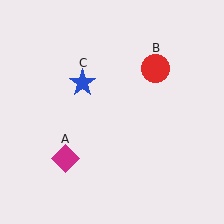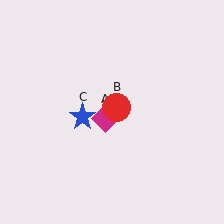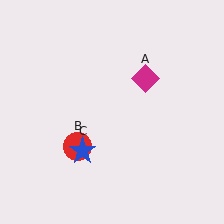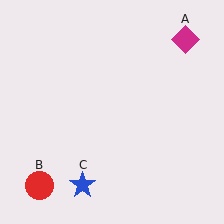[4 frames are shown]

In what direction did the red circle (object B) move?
The red circle (object B) moved down and to the left.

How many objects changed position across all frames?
3 objects changed position: magenta diamond (object A), red circle (object B), blue star (object C).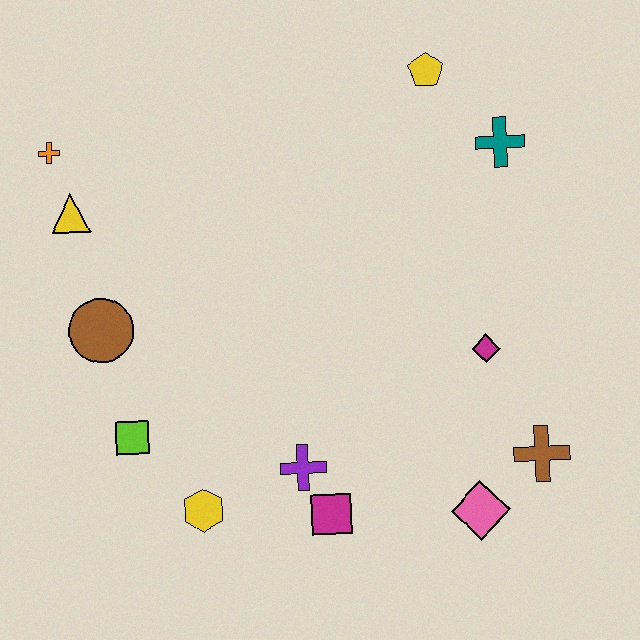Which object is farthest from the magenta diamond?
The orange cross is farthest from the magenta diamond.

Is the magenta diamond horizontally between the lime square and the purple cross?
No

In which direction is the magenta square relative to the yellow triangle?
The magenta square is below the yellow triangle.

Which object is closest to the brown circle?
The lime square is closest to the brown circle.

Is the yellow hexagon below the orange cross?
Yes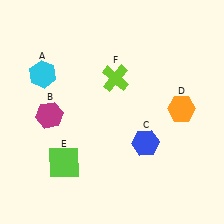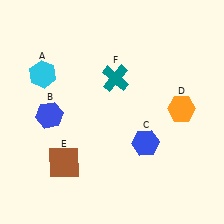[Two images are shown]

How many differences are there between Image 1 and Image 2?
There are 3 differences between the two images.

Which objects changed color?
B changed from magenta to blue. E changed from lime to brown. F changed from lime to teal.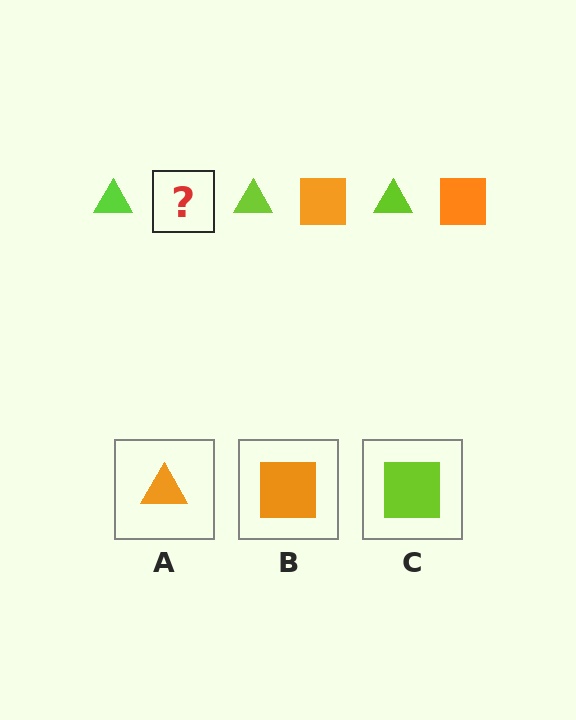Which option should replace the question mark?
Option B.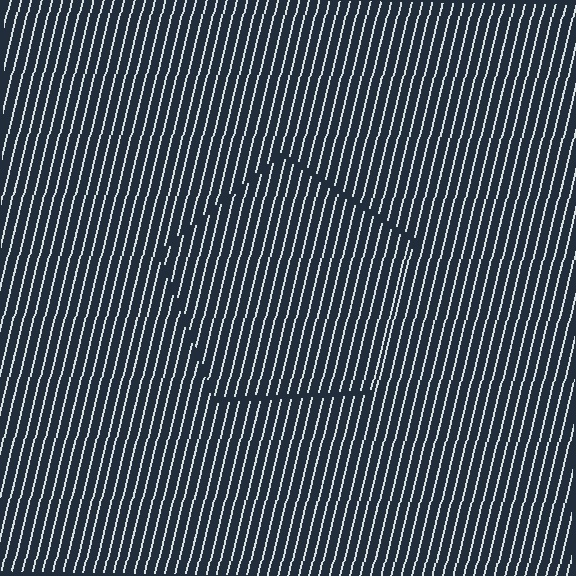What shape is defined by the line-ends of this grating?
An illusory pentagon. The interior of the shape contains the same grating, shifted by half a period — the contour is defined by the phase discontinuity where line-ends from the inner and outer gratings abut.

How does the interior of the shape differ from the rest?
The interior of the shape contains the same grating, shifted by half a period — the contour is defined by the phase discontinuity where line-ends from the inner and outer gratings abut.